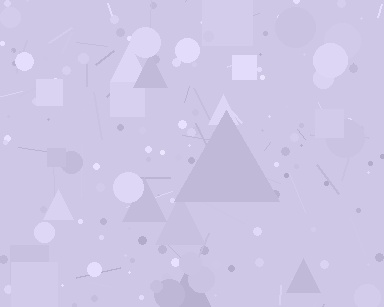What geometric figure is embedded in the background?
A triangle is embedded in the background.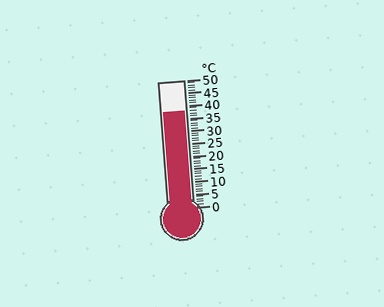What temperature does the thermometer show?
The thermometer shows approximately 38°C.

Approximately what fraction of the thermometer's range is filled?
The thermometer is filled to approximately 75% of its range.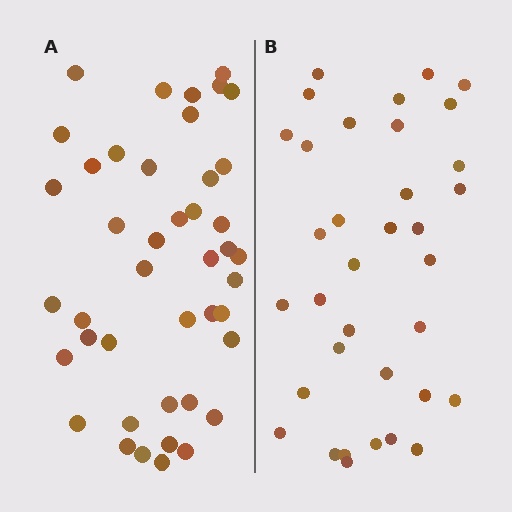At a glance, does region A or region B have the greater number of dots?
Region A (the left region) has more dots.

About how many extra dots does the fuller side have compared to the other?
Region A has roughly 8 or so more dots than region B.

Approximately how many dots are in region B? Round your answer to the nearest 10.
About 40 dots. (The exact count is 35, which rounds to 40.)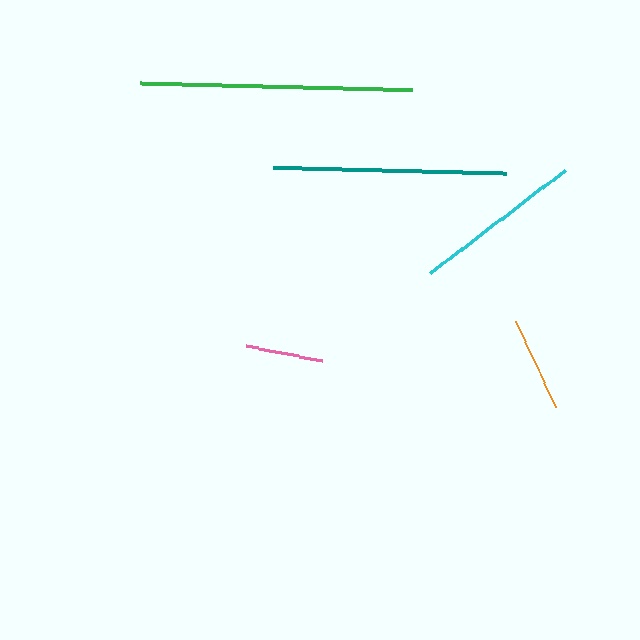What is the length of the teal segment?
The teal segment is approximately 233 pixels long.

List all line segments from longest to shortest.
From longest to shortest: green, teal, cyan, orange, pink.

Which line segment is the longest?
The green line is the longest at approximately 272 pixels.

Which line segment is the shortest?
The pink line is the shortest at approximately 77 pixels.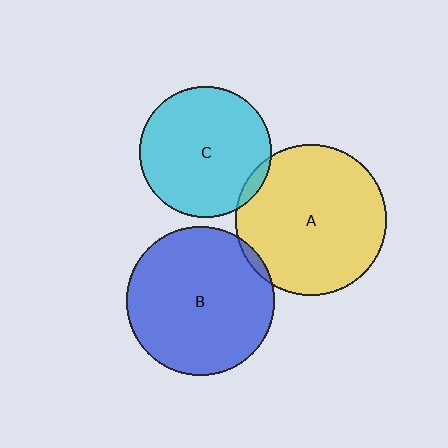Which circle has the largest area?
Circle A (yellow).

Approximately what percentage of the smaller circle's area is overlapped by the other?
Approximately 5%.